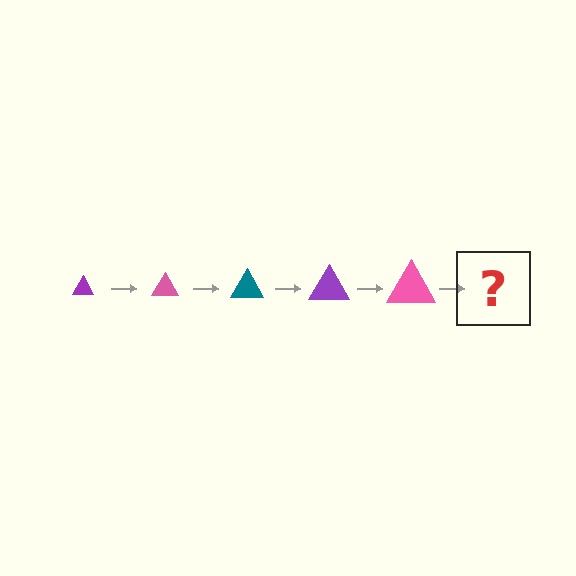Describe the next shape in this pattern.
It should be a teal triangle, larger than the previous one.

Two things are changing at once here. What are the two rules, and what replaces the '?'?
The two rules are that the triangle grows larger each step and the color cycles through purple, pink, and teal. The '?' should be a teal triangle, larger than the previous one.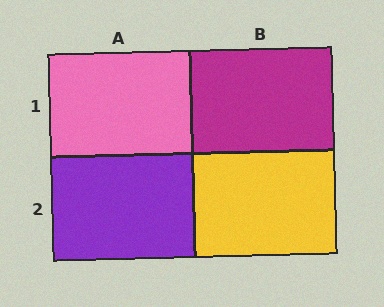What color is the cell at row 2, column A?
Purple.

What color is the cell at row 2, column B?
Yellow.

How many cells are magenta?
1 cell is magenta.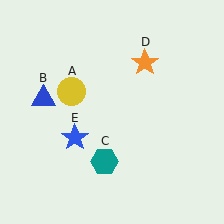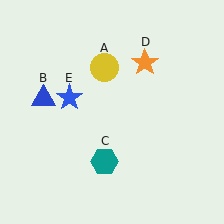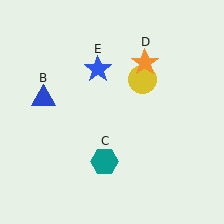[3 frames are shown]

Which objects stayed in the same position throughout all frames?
Blue triangle (object B) and teal hexagon (object C) and orange star (object D) remained stationary.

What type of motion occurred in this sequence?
The yellow circle (object A), blue star (object E) rotated clockwise around the center of the scene.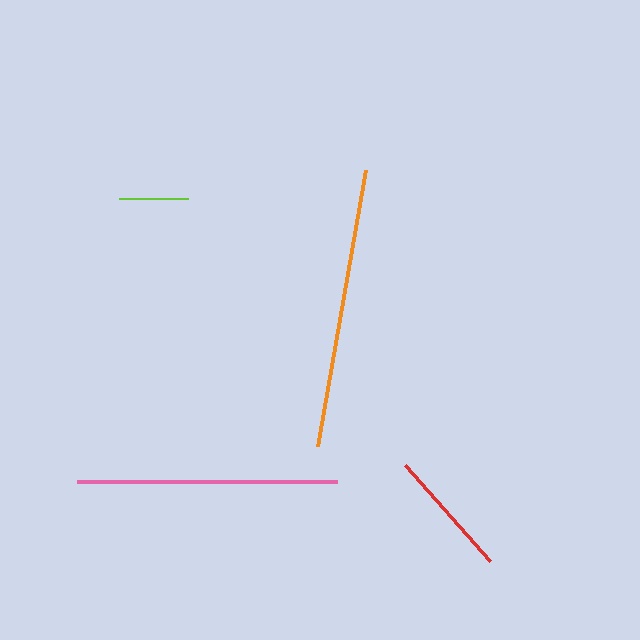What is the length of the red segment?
The red segment is approximately 128 pixels long.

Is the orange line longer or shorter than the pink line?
The orange line is longer than the pink line.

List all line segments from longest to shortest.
From longest to shortest: orange, pink, red, lime.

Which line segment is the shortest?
The lime line is the shortest at approximately 69 pixels.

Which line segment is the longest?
The orange line is the longest at approximately 280 pixels.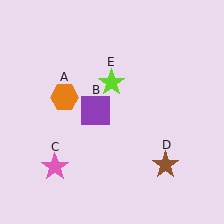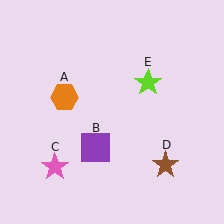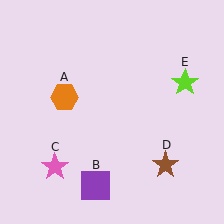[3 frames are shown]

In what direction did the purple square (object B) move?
The purple square (object B) moved down.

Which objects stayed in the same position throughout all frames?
Orange hexagon (object A) and pink star (object C) and brown star (object D) remained stationary.